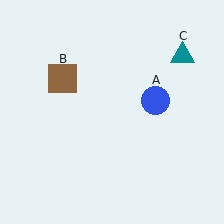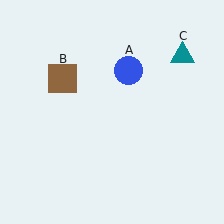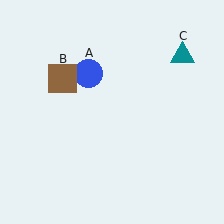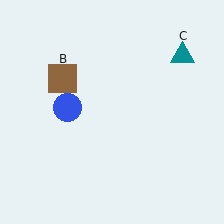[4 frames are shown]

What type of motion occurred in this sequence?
The blue circle (object A) rotated counterclockwise around the center of the scene.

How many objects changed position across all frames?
1 object changed position: blue circle (object A).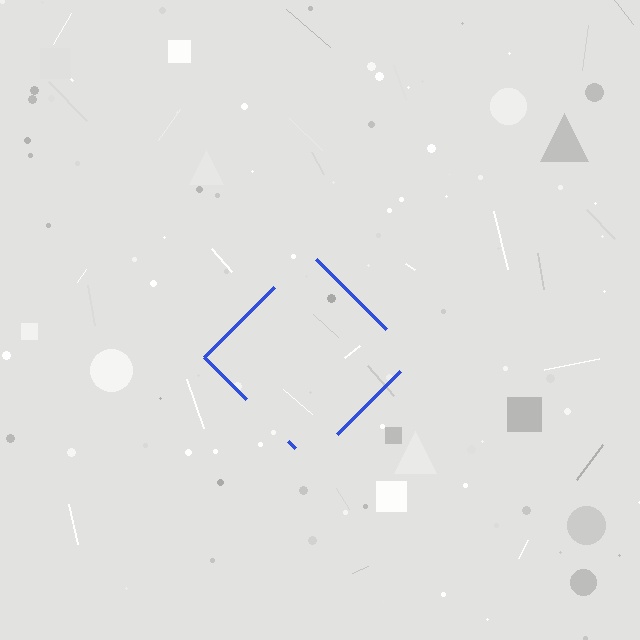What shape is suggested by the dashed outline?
The dashed outline suggests a diamond.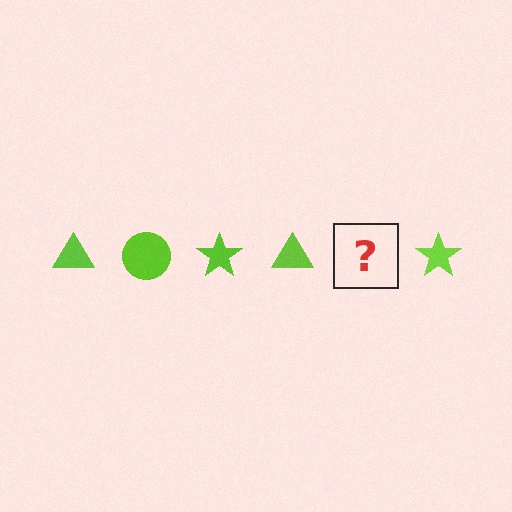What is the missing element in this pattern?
The missing element is a lime circle.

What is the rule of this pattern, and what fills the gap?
The rule is that the pattern cycles through triangle, circle, star shapes in lime. The gap should be filled with a lime circle.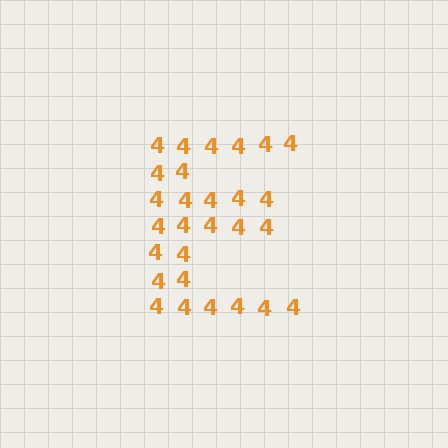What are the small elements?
The small elements are digit 4's.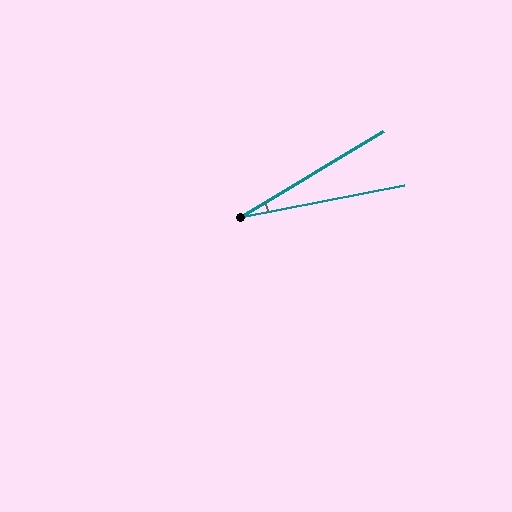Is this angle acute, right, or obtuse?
It is acute.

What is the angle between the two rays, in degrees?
Approximately 20 degrees.